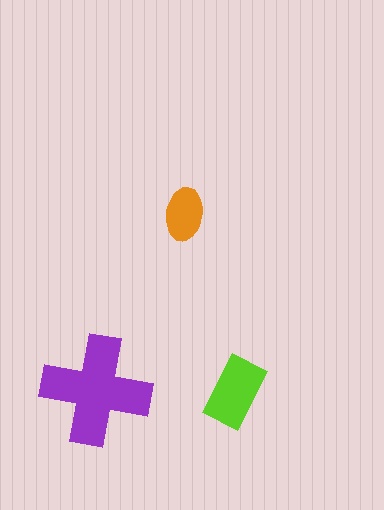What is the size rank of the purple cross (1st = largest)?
1st.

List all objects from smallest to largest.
The orange ellipse, the lime rectangle, the purple cross.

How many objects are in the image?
There are 3 objects in the image.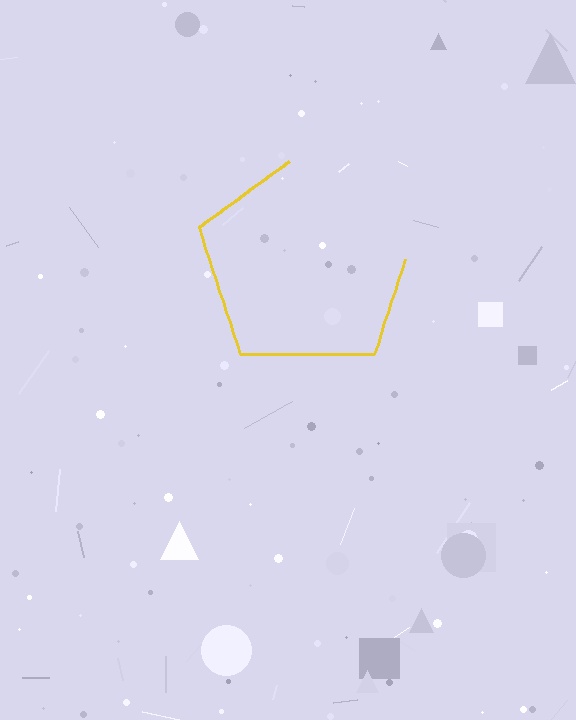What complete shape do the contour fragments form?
The contour fragments form a pentagon.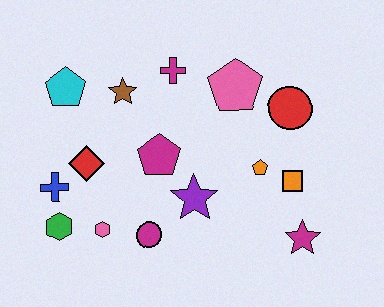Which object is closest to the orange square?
The orange pentagon is closest to the orange square.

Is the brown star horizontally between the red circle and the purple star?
No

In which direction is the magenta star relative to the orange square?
The magenta star is below the orange square.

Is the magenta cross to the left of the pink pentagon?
Yes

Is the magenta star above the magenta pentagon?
No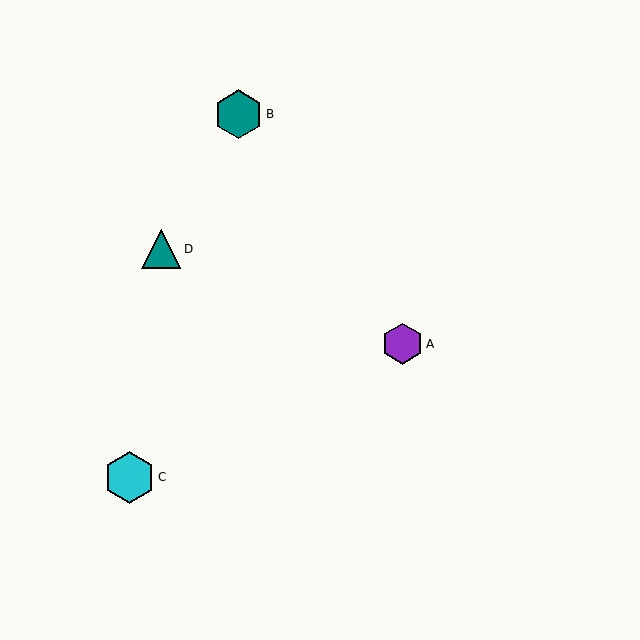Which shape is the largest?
The cyan hexagon (labeled C) is the largest.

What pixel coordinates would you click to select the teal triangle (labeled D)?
Click at (161, 249) to select the teal triangle D.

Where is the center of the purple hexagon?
The center of the purple hexagon is at (403, 344).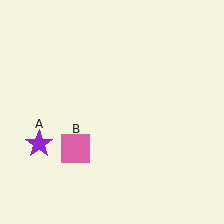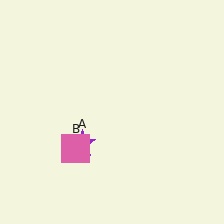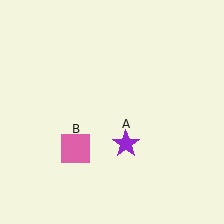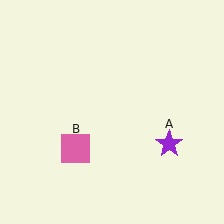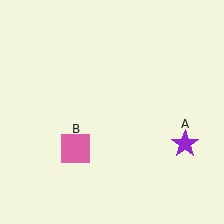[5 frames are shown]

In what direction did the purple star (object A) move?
The purple star (object A) moved right.